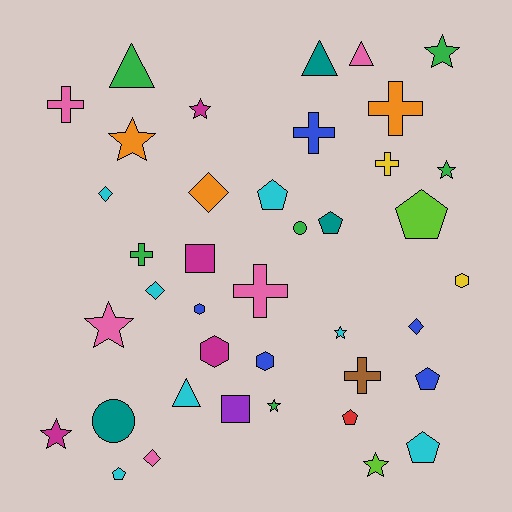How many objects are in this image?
There are 40 objects.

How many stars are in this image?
There are 9 stars.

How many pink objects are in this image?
There are 5 pink objects.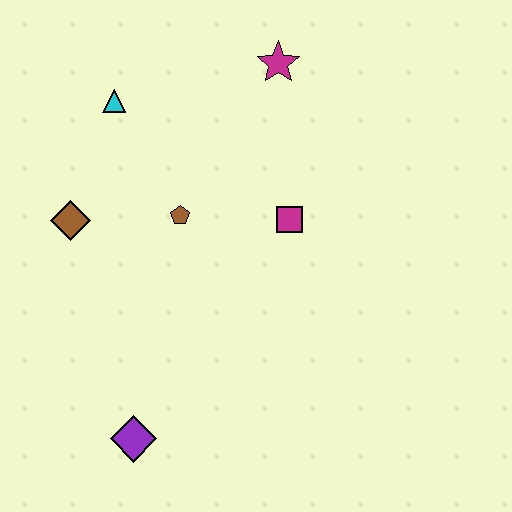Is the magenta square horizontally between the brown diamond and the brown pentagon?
No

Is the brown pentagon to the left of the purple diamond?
No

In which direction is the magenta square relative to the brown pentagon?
The magenta square is to the right of the brown pentagon.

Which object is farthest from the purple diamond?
The magenta star is farthest from the purple diamond.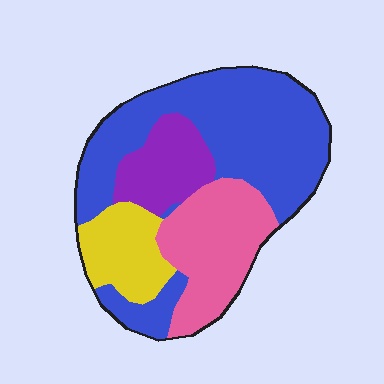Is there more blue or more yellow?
Blue.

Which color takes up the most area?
Blue, at roughly 50%.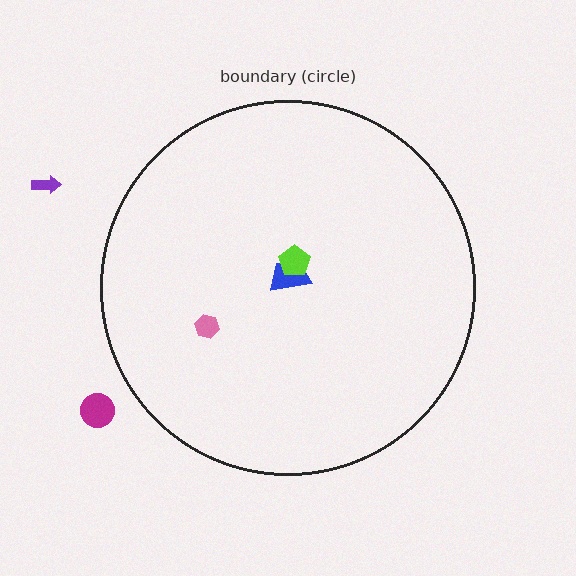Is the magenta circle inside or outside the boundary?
Outside.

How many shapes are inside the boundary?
3 inside, 2 outside.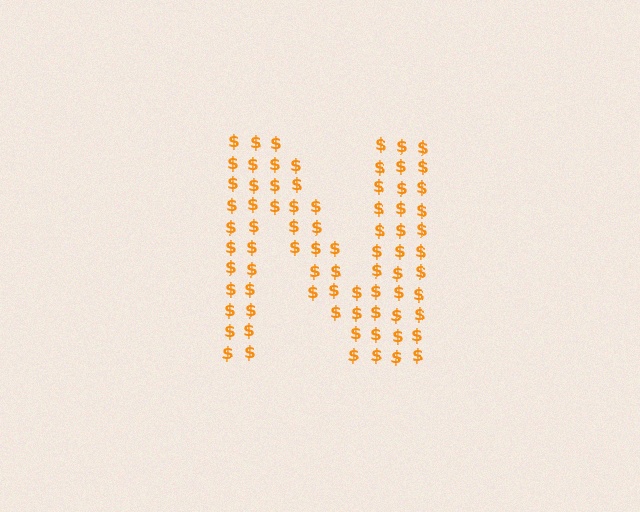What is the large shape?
The large shape is the letter N.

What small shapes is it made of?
It is made of small dollar signs.